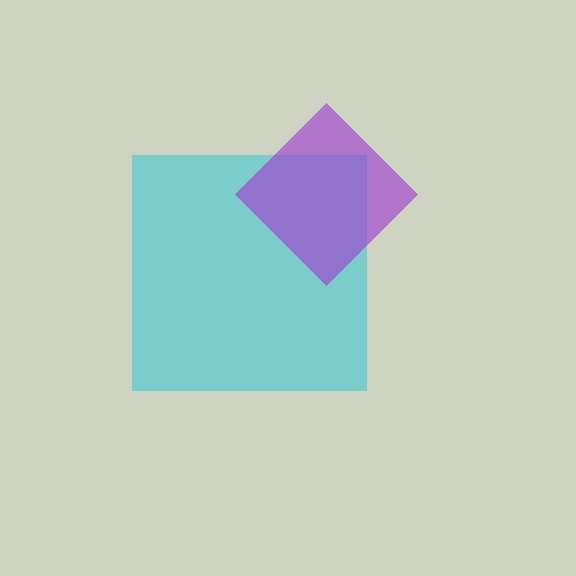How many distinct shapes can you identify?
There are 2 distinct shapes: a cyan square, a purple diamond.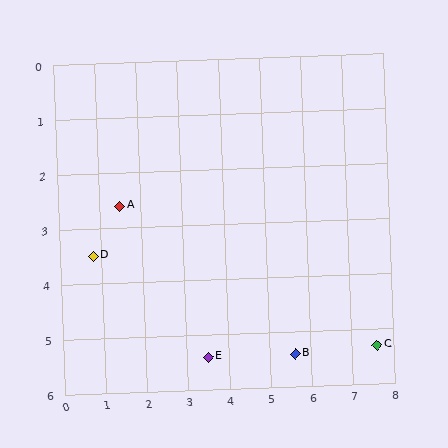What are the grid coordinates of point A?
Point A is at approximately (1.5, 2.6).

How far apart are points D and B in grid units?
Points D and B are about 5.2 grid units apart.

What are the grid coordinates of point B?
Point B is at approximately (5.6, 5.4).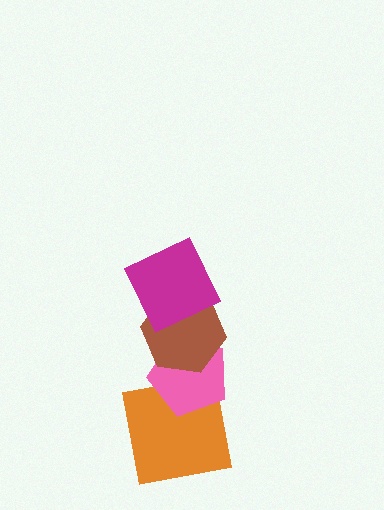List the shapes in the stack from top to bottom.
From top to bottom: the magenta square, the brown hexagon, the pink pentagon, the orange square.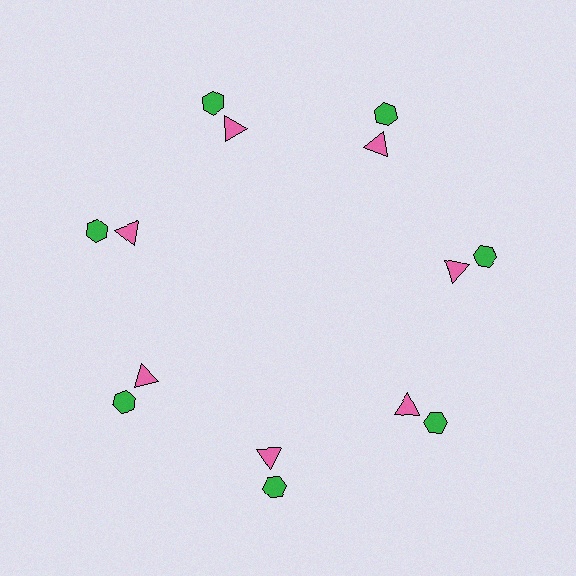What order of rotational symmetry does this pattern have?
This pattern has 7-fold rotational symmetry.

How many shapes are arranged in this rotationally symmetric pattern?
There are 14 shapes, arranged in 7 groups of 2.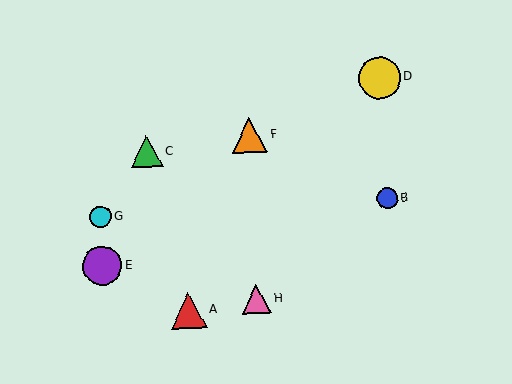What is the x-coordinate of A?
Object A is at x≈188.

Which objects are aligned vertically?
Objects F, H are aligned vertically.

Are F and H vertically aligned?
Yes, both are at x≈249.